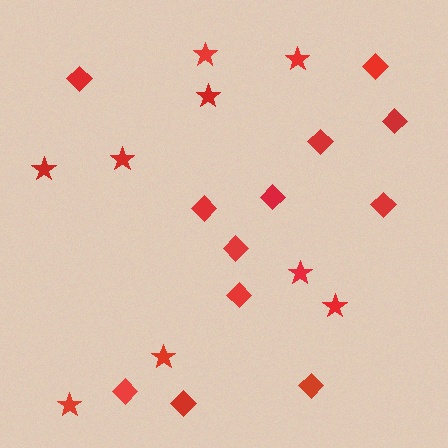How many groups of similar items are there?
There are 2 groups: one group of stars (9) and one group of diamonds (12).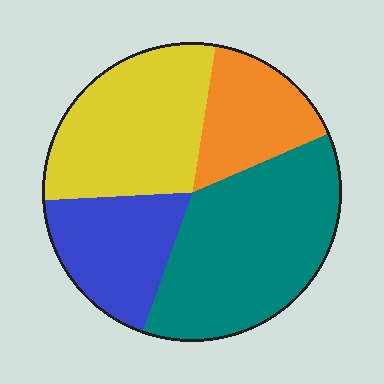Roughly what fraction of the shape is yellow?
Yellow takes up about one quarter (1/4) of the shape.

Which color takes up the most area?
Teal, at roughly 35%.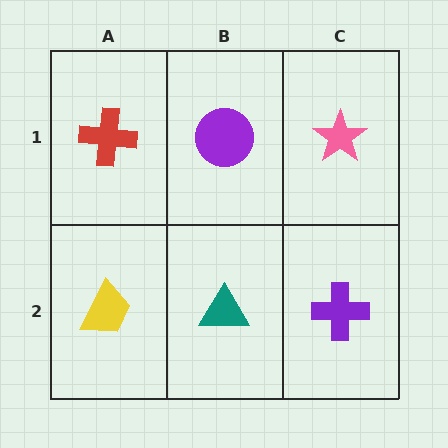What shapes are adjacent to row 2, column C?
A pink star (row 1, column C), a teal triangle (row 2, column B).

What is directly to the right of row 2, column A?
A teal triangle.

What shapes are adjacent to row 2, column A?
A red cross (row 1, column A), a teal triangle (row 2, column B).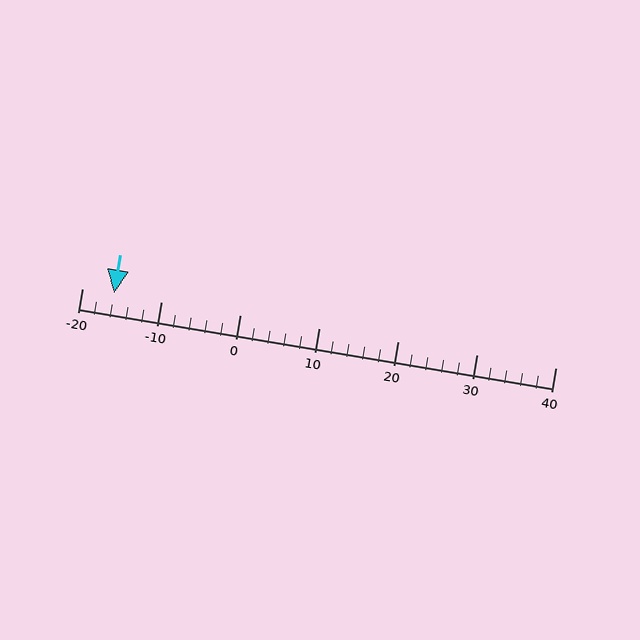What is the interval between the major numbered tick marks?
The major tick marks are spaced 10 units apart.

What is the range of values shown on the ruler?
The ruler shows values from -20 to 40.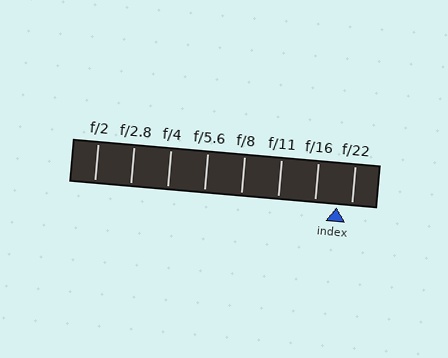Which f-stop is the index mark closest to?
The index mark is closest to f/22.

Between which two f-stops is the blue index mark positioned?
The index mark is between f/16 and f/22.